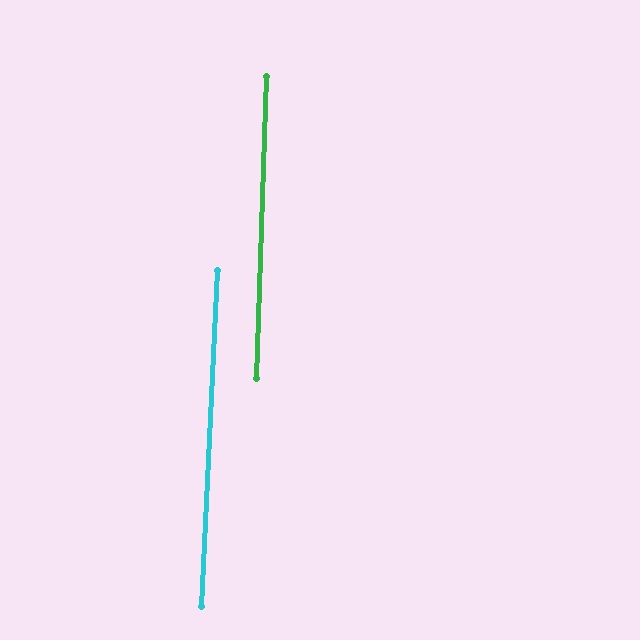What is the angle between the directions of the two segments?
Approximately 1 degree.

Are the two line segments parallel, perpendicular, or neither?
Parallel — their directions differ by only 0.9°.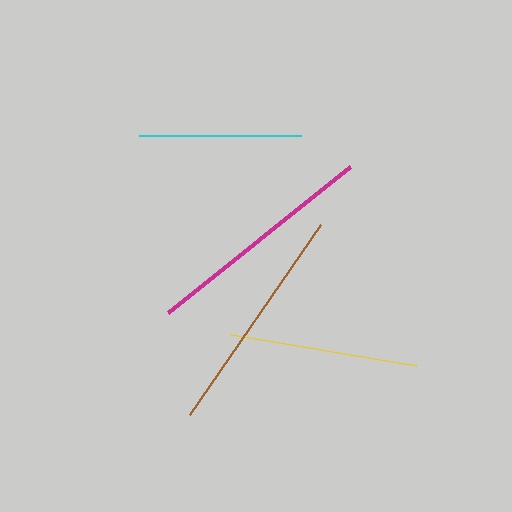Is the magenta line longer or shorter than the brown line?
The magenta line is longer than the brown line.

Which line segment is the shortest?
The cyan line is the shortest at approximately 162 pixels.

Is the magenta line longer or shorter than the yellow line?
The magenta line is longer than the yellow line.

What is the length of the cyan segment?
The cyan segment is approximately 162 pixels long.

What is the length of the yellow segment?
The yellow segment is approximately 187 pixels long.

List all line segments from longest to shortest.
From longest to shortest: magenta, brown, yellow, cyan.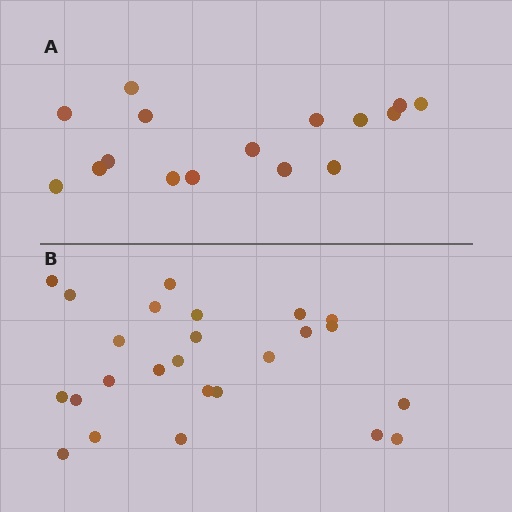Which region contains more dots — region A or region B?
Region B (the bottom region) has more dots.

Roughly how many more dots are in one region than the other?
Region B has roughly 8 or so more dots than region A.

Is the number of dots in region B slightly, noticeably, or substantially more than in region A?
Region B has substantially more. The ratio is roughly 1.6 to 1.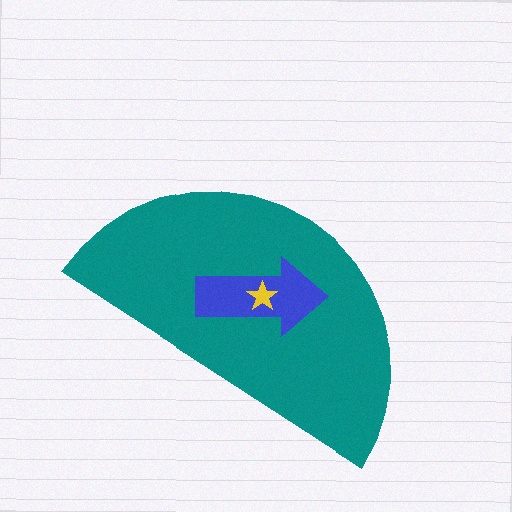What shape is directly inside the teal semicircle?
The blue arrow.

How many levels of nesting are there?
3.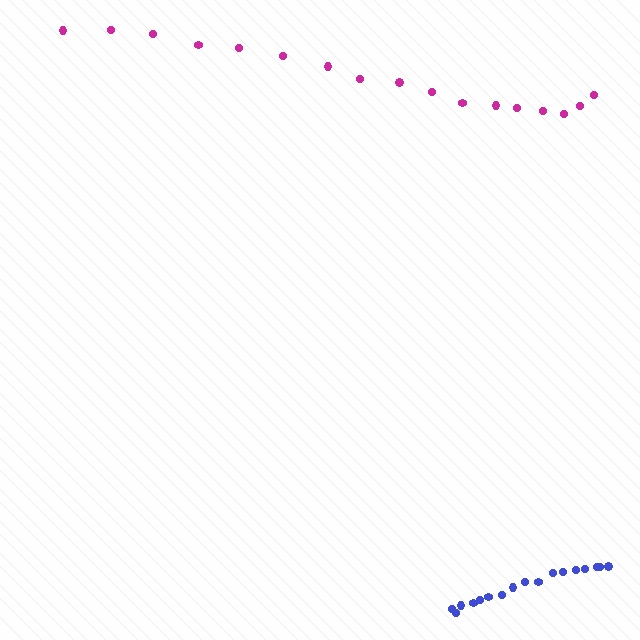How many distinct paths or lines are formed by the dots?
There are 2 distinct paths.